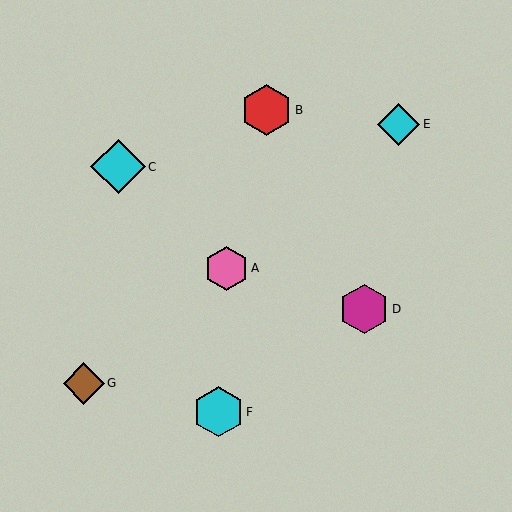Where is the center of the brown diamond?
The center of the brown diamond is at (84, 384).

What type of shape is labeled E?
Shape E is a cyan diamond.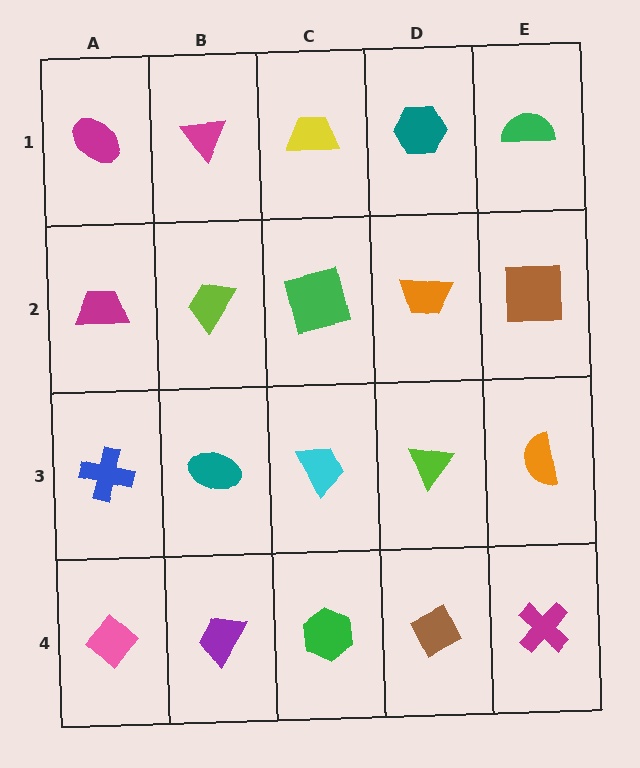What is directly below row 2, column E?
An orange semicircle.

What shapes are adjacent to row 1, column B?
A lime trapezoid (row 2, column B), a magenta ellipse (row 1, column A), a yellow trapezoid (row 1, column C).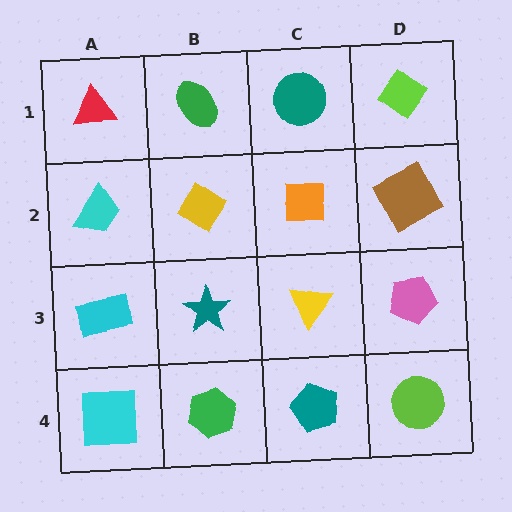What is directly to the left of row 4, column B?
A cyan square.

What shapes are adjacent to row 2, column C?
A teal circle (row 1, column C), a yellow triangle (row 3, column C), a yellow diamond (row 2, column B), a brown square (row 2, column D).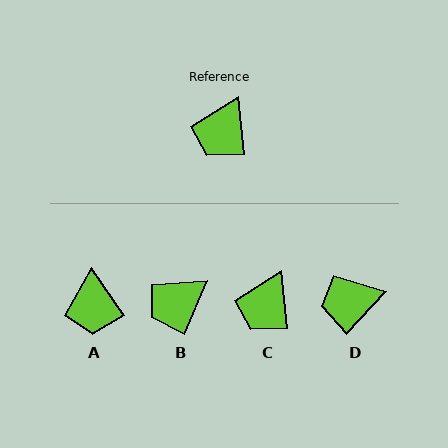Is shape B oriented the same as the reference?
No, it is off by about 29 degrees.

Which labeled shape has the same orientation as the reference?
C.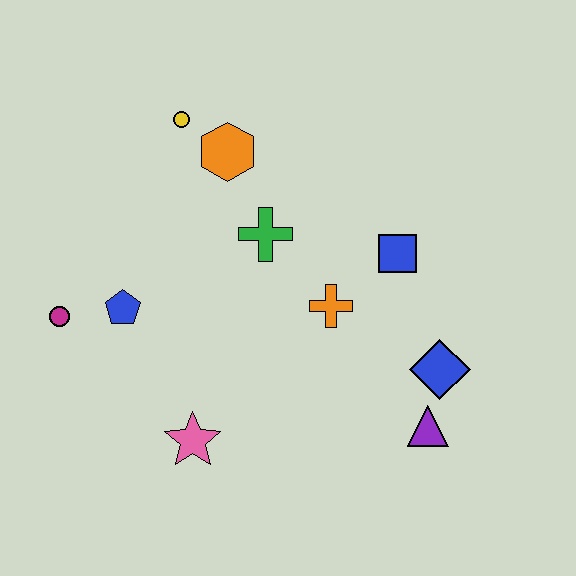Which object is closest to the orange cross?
The blue square is closest to the orange cross.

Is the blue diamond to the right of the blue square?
Yes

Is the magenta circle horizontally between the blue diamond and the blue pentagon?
No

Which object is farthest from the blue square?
The magenta circle is farthest from the blue square.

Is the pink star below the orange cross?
Yes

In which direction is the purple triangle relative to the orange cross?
The purple triangle is below the orange cross.